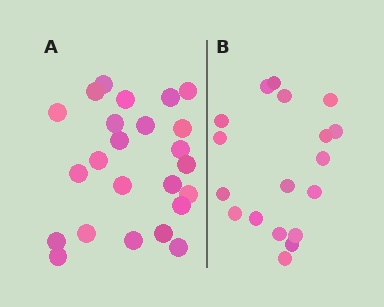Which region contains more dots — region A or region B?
Region A (the left region) has more dots.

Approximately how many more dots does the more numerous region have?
Region A has about 6 more dots than region B.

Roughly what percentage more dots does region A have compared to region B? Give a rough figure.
About 35% more.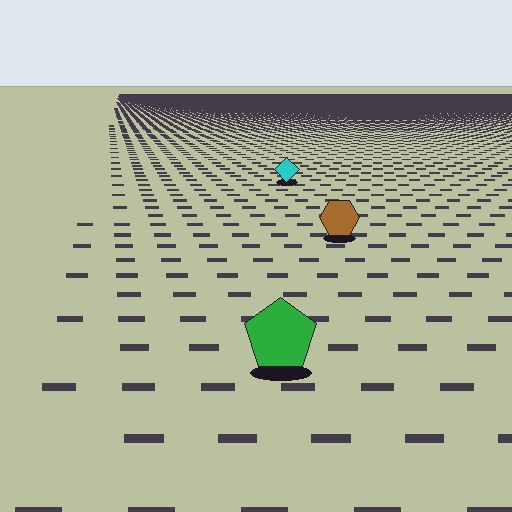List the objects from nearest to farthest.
From nearest to farthest: the green pentagon, the brown hexagon, the cyan diamond.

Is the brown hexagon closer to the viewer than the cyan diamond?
Yes. The brown hexagon is closer — you can tell from the texture gradient: the ground texture is coarser near it.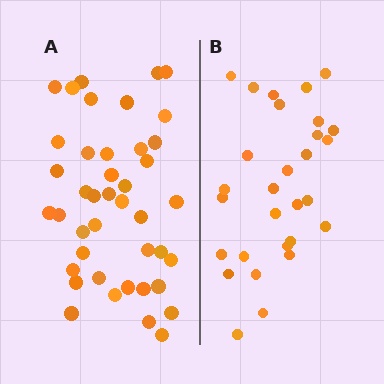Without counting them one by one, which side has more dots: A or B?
Region A (the left region) has more dots.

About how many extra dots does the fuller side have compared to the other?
Region A has approximately 15 more dots than region B.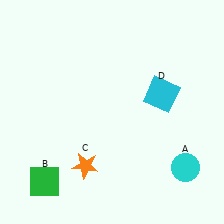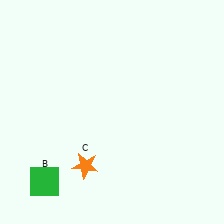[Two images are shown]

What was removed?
The cyan circle (A), the cyan square (D) were removed in Image 2.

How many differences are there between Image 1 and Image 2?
There are 2 differences between the two images.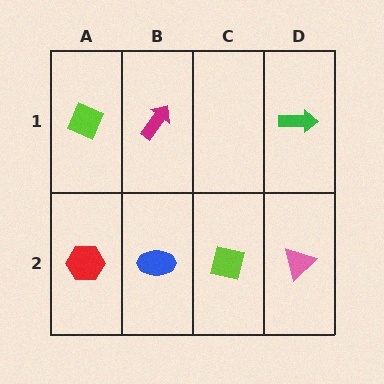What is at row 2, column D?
A pink triangle.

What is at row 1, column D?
A green arrow.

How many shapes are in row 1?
3 shapes.